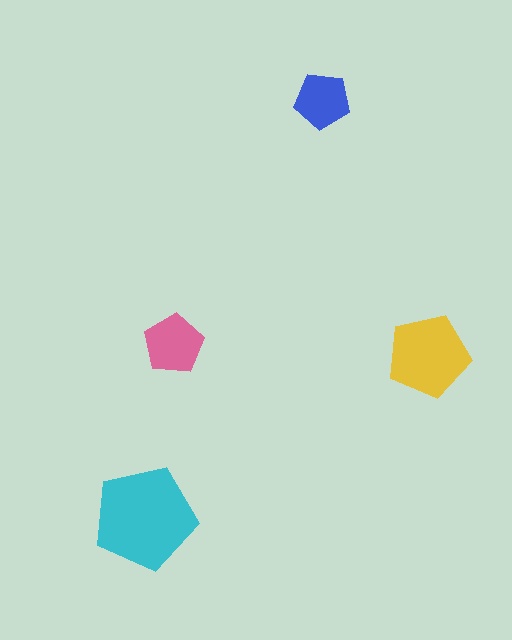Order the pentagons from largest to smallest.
the cyan one, the yellow one, the pink one, the blue one.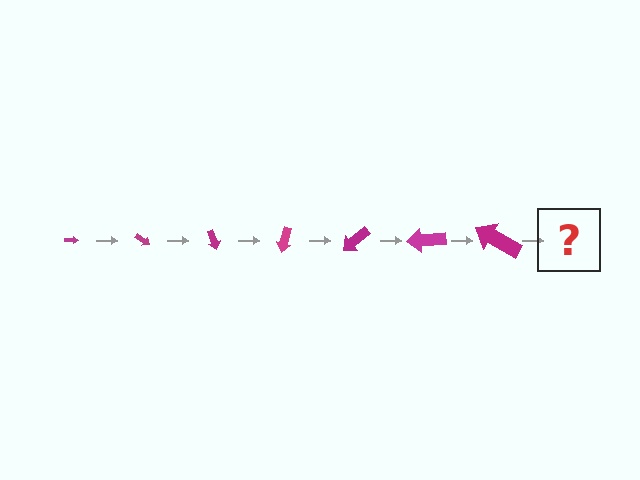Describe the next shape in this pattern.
It should be an arrow, larger than the previous one and rotated 245 degrees from the start.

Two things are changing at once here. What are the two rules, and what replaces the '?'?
The two rules are that the arrow grows larger each step and it rotates 35 degrees each step. The '?' should be an arrow, larger than the previous one and rotated 245 degrees from the start.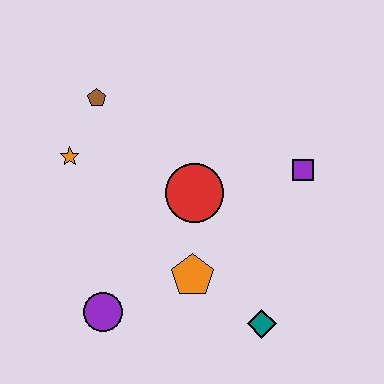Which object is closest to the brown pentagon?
The orange star is closest to the brown pentagon.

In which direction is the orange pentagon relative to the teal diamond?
The orange pentagon is to the left of the teal diamond.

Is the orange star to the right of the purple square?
No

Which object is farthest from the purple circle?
The purple square is farthest from the purple circle.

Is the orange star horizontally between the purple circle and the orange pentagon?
No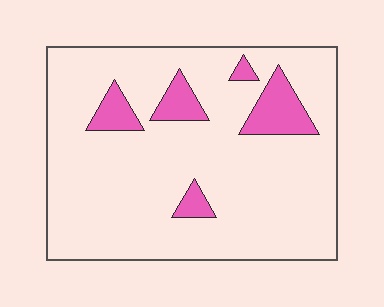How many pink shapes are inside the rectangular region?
5.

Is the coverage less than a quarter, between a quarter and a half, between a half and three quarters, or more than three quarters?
Less than a quarter.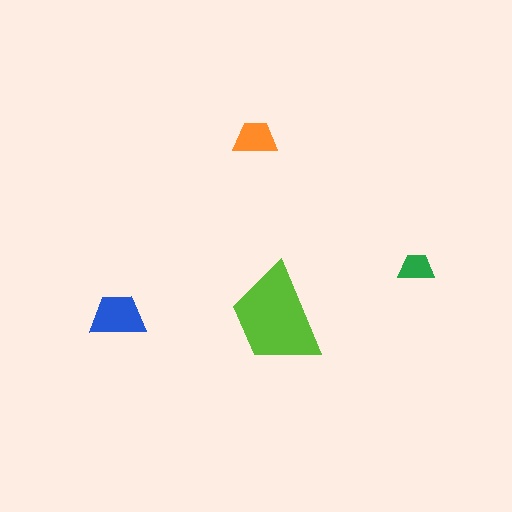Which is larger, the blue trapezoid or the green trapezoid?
The blue one.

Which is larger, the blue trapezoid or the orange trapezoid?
The blue one.